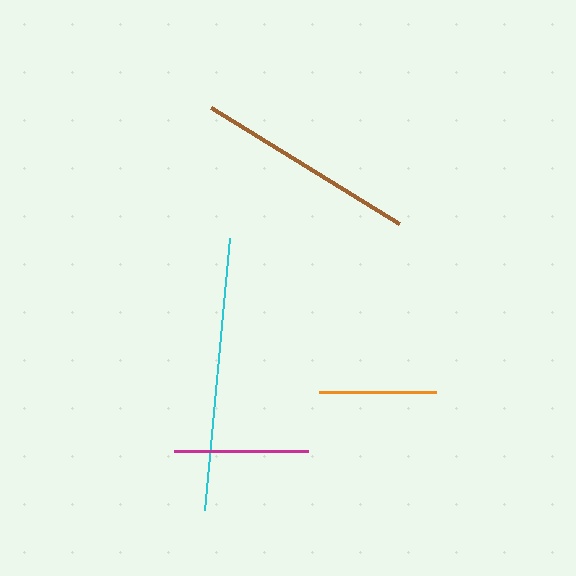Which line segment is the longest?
The cyan line is the longest at approximately 273 pixels.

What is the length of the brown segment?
The brown segment is approximately 221 pixels long.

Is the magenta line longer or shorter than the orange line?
The magenta line is longer than the orange line.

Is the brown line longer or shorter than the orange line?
The brown line is longer than the orange line.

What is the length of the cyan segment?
The cyan segment is approximately 273 pixels long.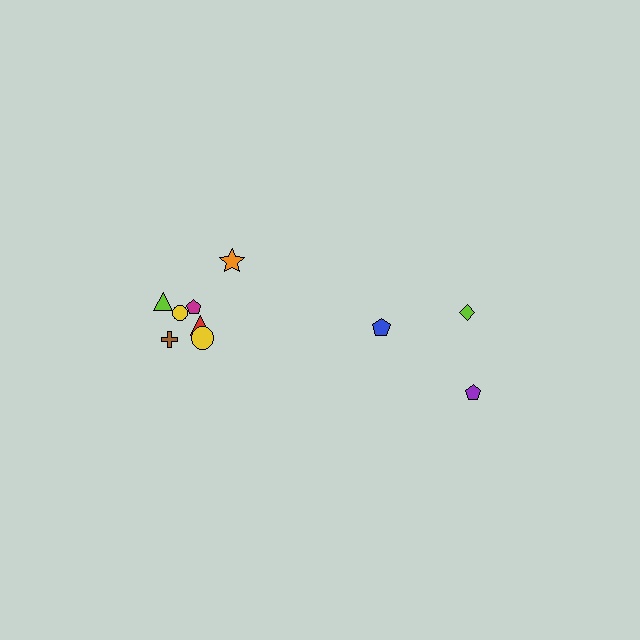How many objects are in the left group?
There are 7 objects.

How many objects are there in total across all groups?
There are 10 objects.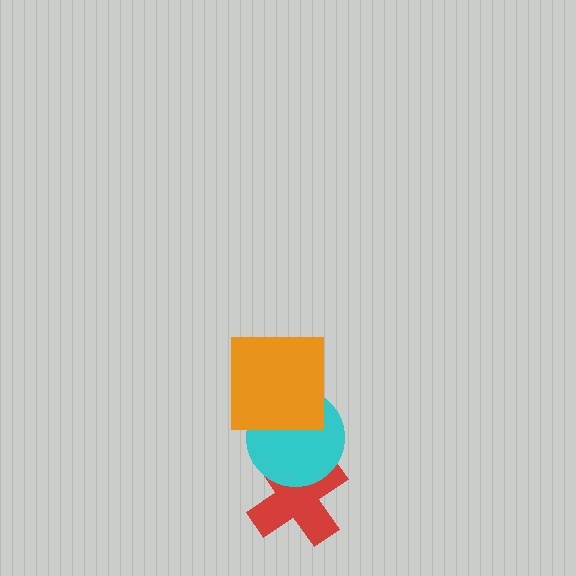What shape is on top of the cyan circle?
The orange square is on top of the cyan circle.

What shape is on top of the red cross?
The cyan circle is on top of the red cross.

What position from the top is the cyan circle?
The cyan circle is 2nd from the top.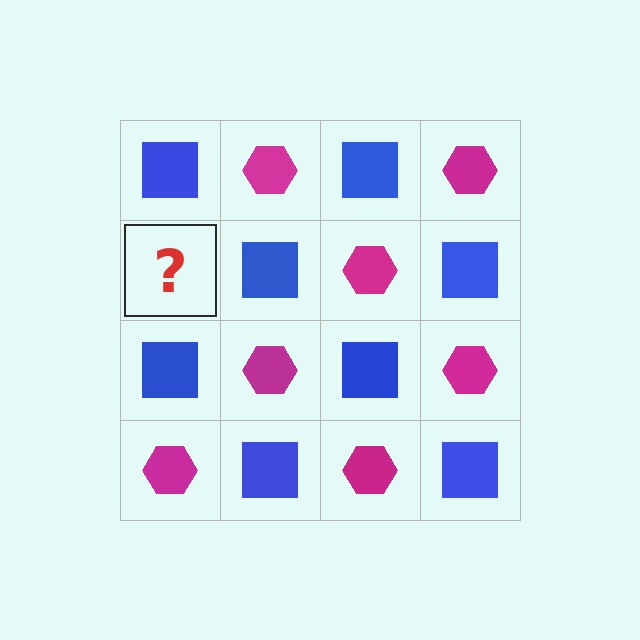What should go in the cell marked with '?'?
The missing cell should contain a magenta hexagon.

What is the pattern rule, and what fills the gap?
The rule is that it alternates blue square and magenta hexagon in a checkerboard pattern. The gap should be filled with a magenta hexagon.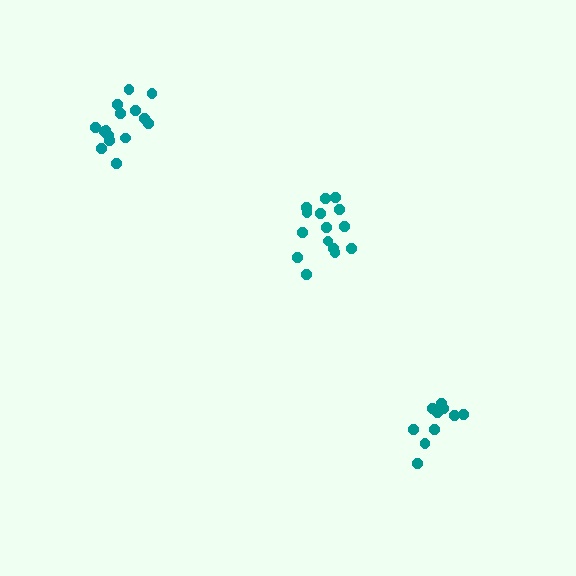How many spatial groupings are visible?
There are 3 spatial groupings.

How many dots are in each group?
Group 1: 15 dots, Group 2: 10 dots, Group 3: 15 dots (40 total).